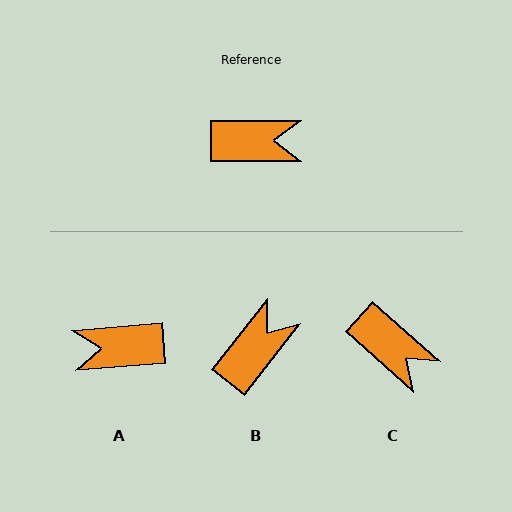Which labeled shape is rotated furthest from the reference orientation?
A, about 175 degrees away.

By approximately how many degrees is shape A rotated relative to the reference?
Approximately 175 degrees clockwise.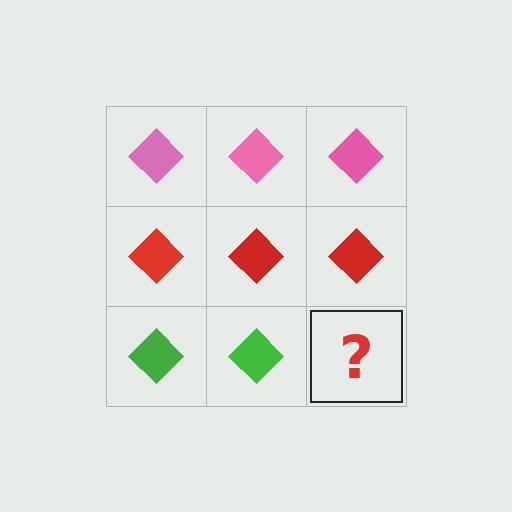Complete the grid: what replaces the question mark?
The question mark should be replaced with a green diamond.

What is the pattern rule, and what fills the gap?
The rule is that each row has a consistent color. The gap should be filled with a green diamond.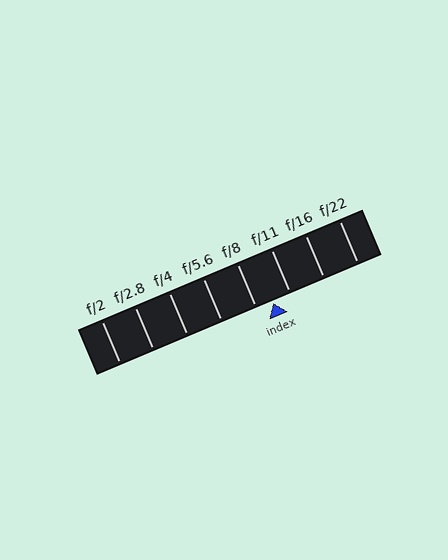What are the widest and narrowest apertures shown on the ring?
The widest aperture shown is f/2 and the narrowest is f/22.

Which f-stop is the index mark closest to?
The index mark is closest to f/8.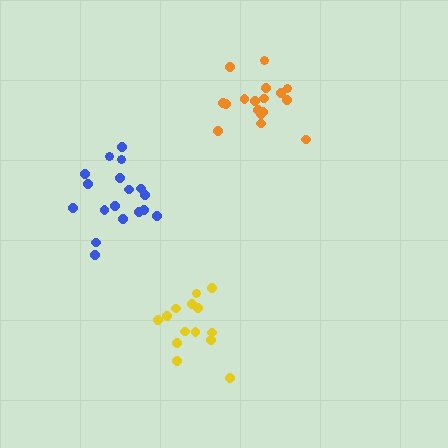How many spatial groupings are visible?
There are 3 spatial groupings.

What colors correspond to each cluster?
The clusters are colored: orange, yellow, blue.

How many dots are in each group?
Group 1: 17 dots, Group 2: 14 dots, Group 3: 18 dots (49 total).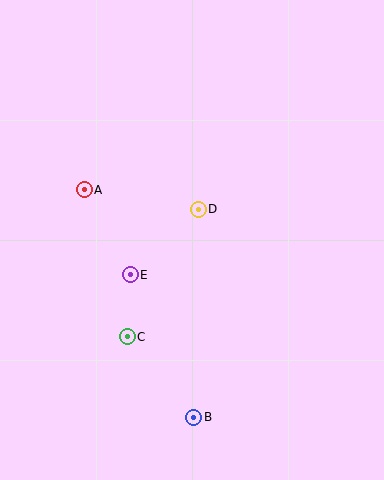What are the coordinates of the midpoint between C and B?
The midpoint between C and B is at (161, 377).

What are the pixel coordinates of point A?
Point A is at (84, 190).